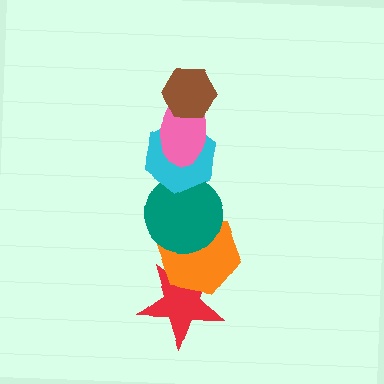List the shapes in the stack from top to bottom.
From top to bottom: the brown hexagon, the pink ellipse, the cyan hexagon, the teal circle, the orange hexagon, the red star.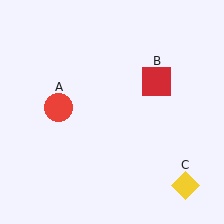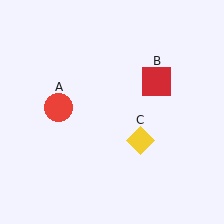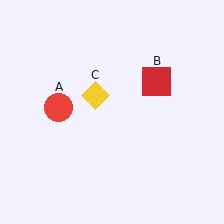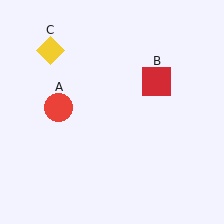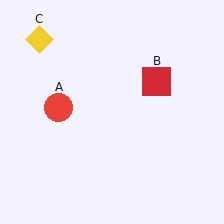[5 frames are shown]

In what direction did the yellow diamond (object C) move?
The yellow diamond (object C) moved up and to the left.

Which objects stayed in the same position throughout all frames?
Red circle (object A) and red square (object B) remained stationary.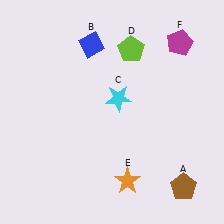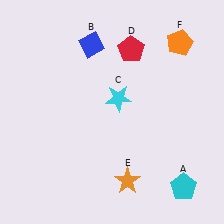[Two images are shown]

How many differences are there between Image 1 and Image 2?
There are 3 differences between the two images.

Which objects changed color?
A changed from brown to cyan. D changed from lime to red. F changed from magenta to orange.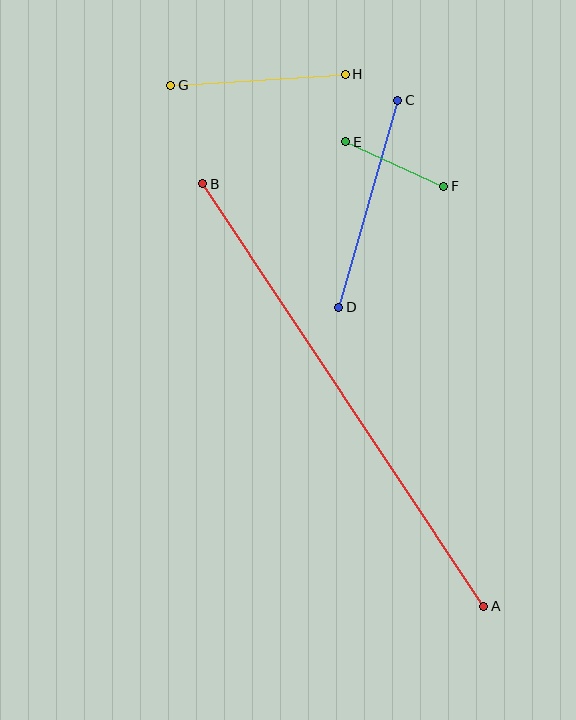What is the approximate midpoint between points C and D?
The midpoint is at approximately (368, 204) pixels.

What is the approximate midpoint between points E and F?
The midpoint is at approximately (395, 164) pixels.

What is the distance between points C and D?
The distance is approximately 216 pixels.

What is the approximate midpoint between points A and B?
The midpoint is at approximately (343, 395) pixels.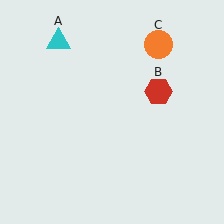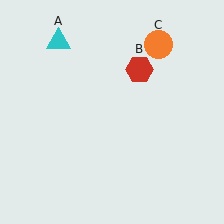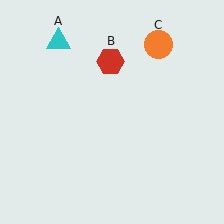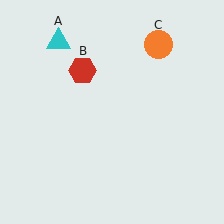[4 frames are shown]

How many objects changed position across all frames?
1 object changed position: red hexagon (object B).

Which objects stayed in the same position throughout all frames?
Cyan triangle (object A) and orange circle (object C) remained stationary.